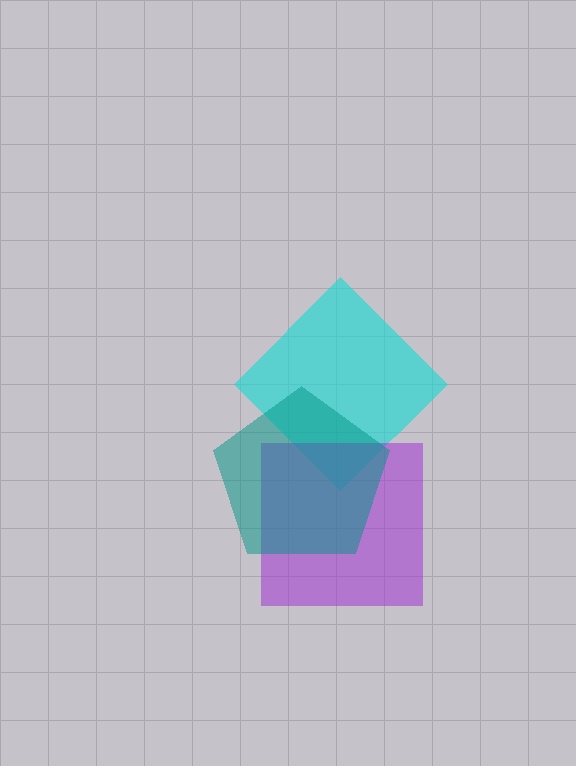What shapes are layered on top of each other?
The layered shapes are: a cyan diamond, a purple square, a teal pentagon.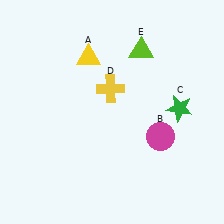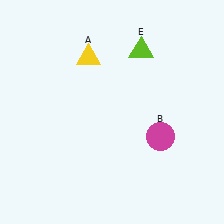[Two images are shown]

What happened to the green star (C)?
The green star (C) was removed in Image 2. It was in the top-right area of Image 1.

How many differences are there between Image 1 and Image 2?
There are 2 differences between the two images.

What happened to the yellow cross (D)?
The yellow cross (D) was removed in Image 2. It was in the top-left area of Image 1.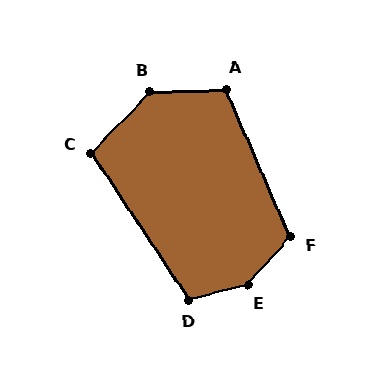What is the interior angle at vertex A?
Approximately 112 degrees (obtuse).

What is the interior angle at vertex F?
Approximately 115 degrees (obtuse).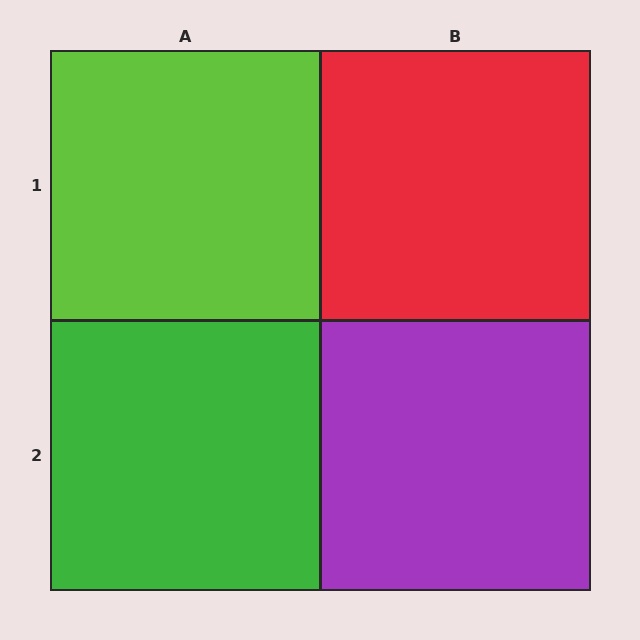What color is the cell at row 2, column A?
Green.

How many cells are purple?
1 cell is purple.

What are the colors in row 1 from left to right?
Lime, red.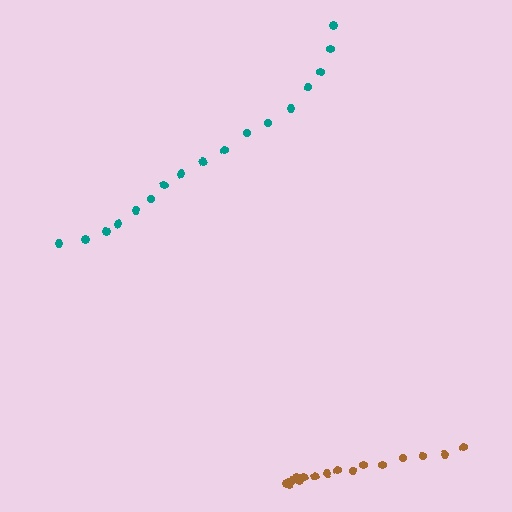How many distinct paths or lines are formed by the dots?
There are 2 distinct paths.